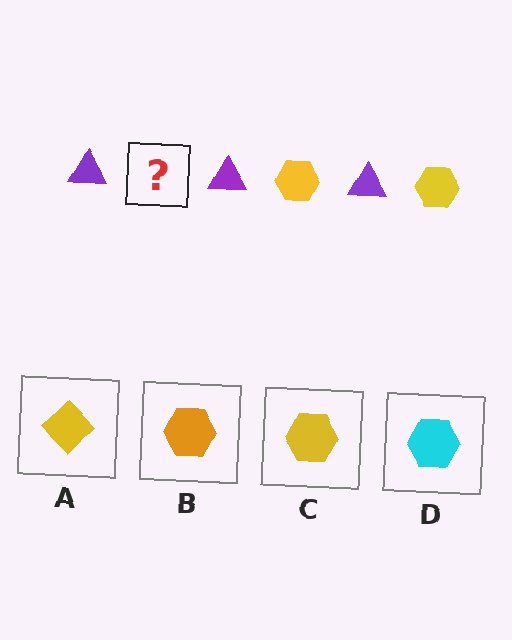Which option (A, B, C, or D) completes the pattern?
C.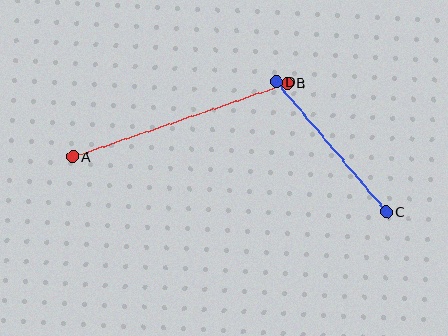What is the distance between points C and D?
The distance is approximately 171 pixels.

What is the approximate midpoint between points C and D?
The midpoint is at approximately (331, 147) pixels.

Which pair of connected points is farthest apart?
Points A and B are farthest apart.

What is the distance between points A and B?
The distance is approximately 227 pixels.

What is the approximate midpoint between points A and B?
The midpoint is at approximately (180, 120) pixels.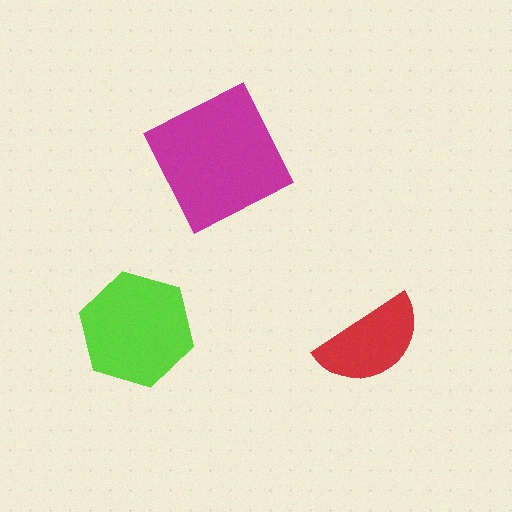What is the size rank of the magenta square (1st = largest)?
1st.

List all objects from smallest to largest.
The red semicircle, the lime hexagon, the magenta square.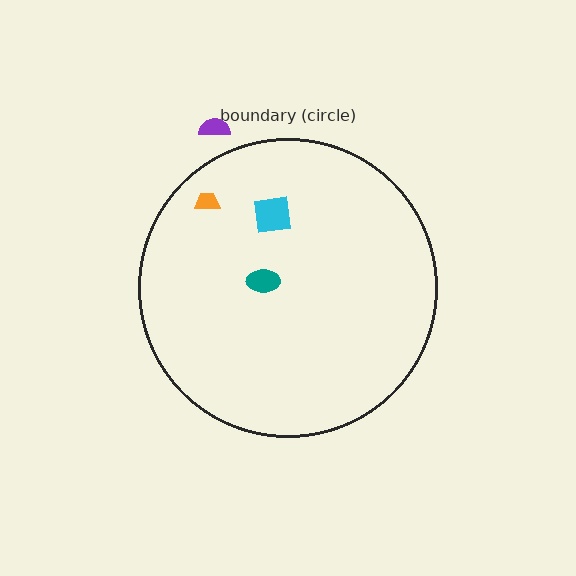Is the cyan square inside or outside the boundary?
Inside.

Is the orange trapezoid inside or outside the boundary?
Inside.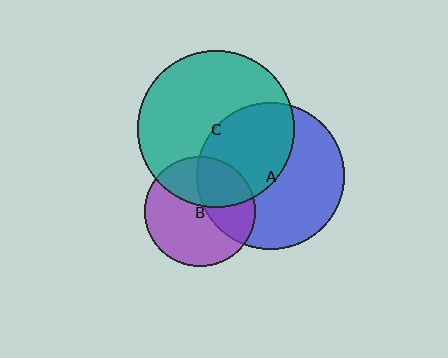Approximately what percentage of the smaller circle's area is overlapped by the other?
Approximately 35%.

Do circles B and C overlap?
Yes.